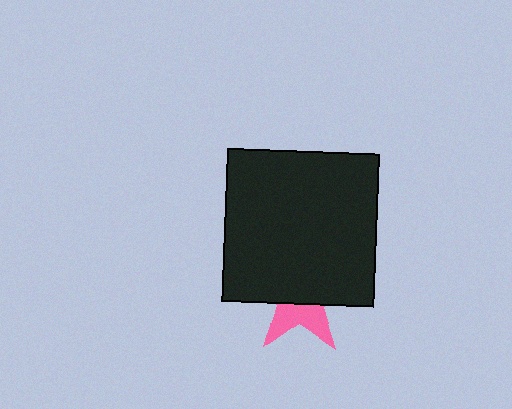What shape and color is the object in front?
The object in front is a black square.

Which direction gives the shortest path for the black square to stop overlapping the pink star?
Moving up gives the shortest separation.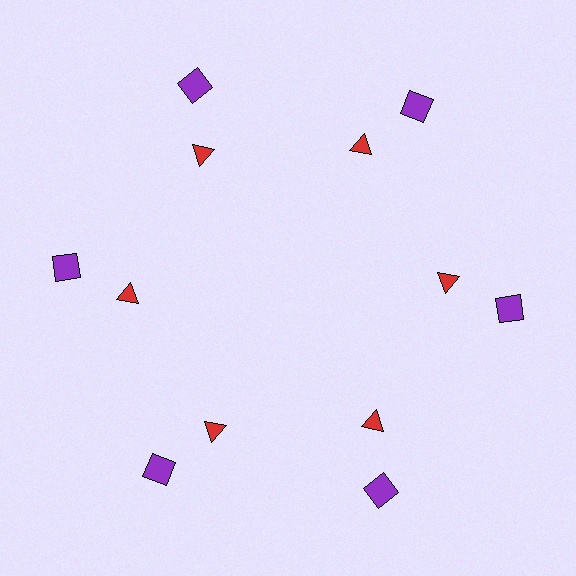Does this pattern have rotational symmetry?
Yes, this pattern has 6-fold rotational symmetry. It looks the same after rotating 60 degrees around the center.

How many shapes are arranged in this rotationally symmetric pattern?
There are 12 shapes, arranged in 6 groups of 2.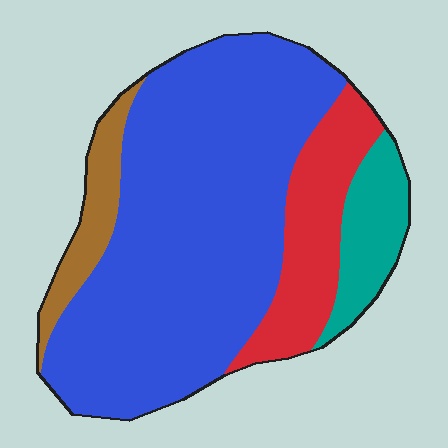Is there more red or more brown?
Red.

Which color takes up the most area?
Blue, at roughly 65%.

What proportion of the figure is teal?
Teal covers roughly 10% of the figure.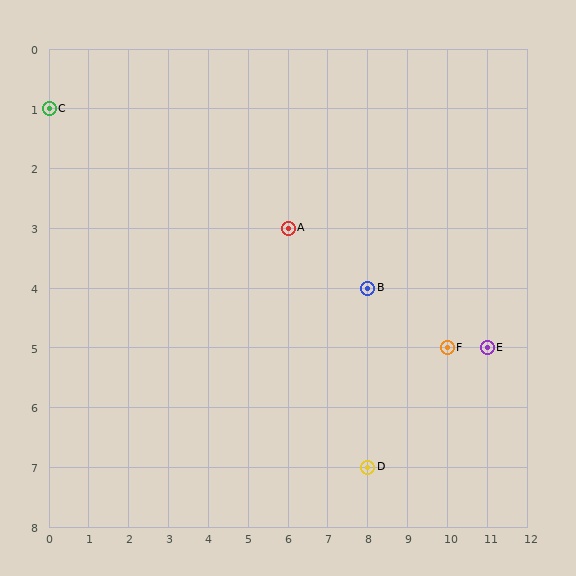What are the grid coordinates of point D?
Point D is at grid coordinates (8, 7).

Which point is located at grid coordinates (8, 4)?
Point B is at (8, 4).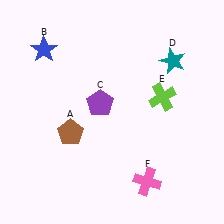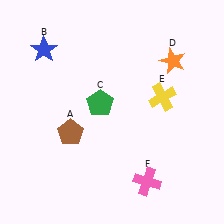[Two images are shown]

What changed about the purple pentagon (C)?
In Image 1, C is purple. In Image 2, it changed to green.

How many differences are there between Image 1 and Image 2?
There are 3 differences between the two images.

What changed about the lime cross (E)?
In Image 1, E is lime. In Image 2, it changed to yellow.